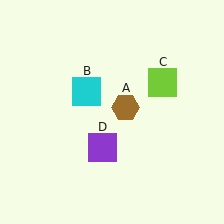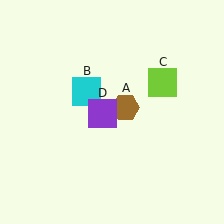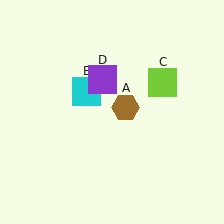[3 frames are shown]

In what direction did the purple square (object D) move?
The purple square (object D) moved up.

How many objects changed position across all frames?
1 object changed position: purple square (object D).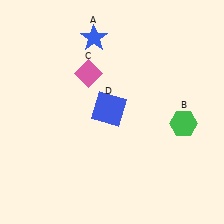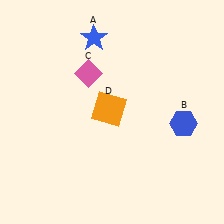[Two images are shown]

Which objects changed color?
B changed from green to blue. D changed from blue to orange.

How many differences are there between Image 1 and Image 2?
There are 2 differences between the two images.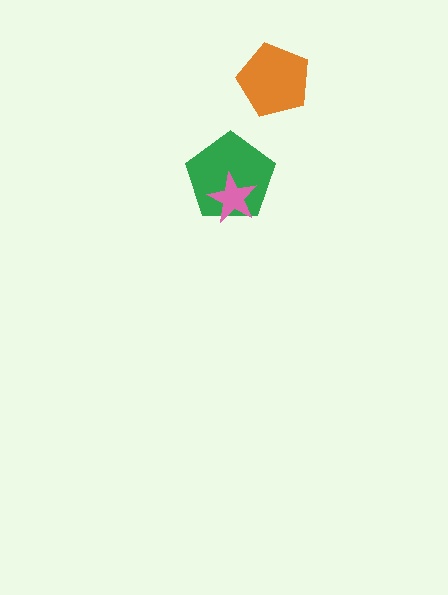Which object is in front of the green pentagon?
The pink star is in front of the green pentagon.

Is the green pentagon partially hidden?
Yes, it is partially covered by another shape.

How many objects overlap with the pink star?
1 object overlaps with the pink star.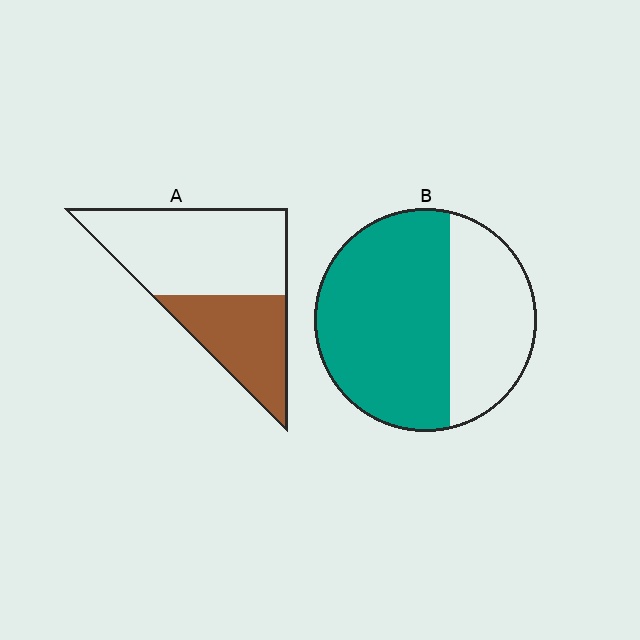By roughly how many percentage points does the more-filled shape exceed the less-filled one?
By roughly 25 percentage points (B over A).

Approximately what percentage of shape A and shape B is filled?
A is approximately 40% and B is approximately 65%.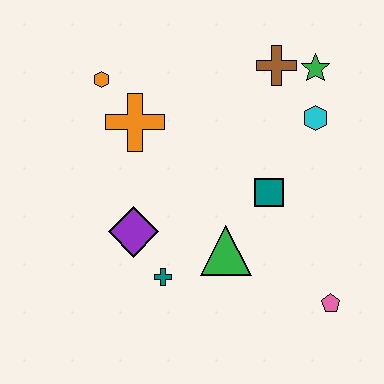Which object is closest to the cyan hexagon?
The green star is closest to the cyan hexagon.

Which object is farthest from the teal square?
The orange hexagon is farthest from the teal square.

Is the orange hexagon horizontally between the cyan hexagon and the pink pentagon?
No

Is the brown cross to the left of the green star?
Yes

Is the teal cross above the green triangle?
No